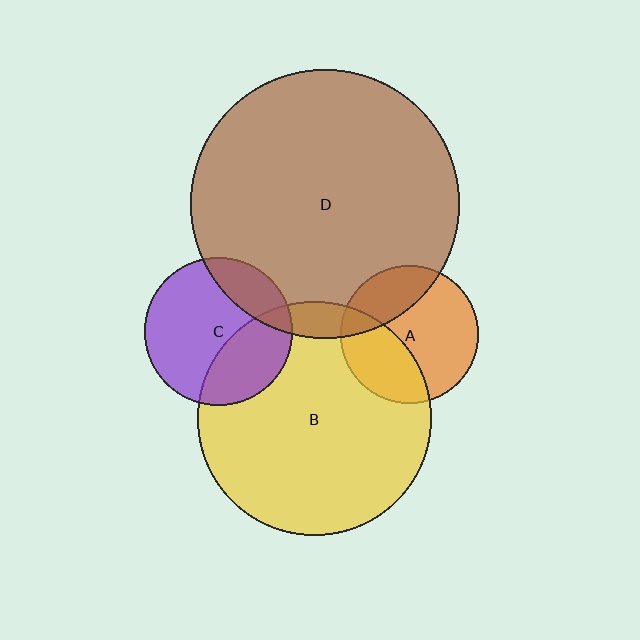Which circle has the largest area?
Circle D (brown).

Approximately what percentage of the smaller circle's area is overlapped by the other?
Approximately 35%.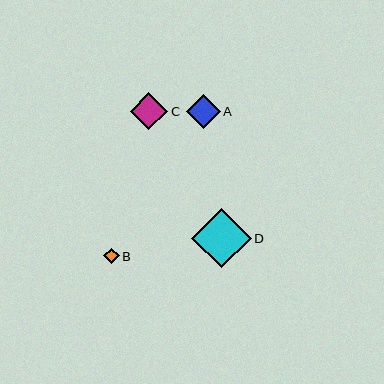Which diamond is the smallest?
Diamond B is the smallest with a size of approximately 15 pixels.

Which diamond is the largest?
Diamond D is the largest with a size of approximately 59 pixels.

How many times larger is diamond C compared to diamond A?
Diamond C is approximately 1.1 times the size of diamond A.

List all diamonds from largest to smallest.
From largest to smallest: D, C, A, B.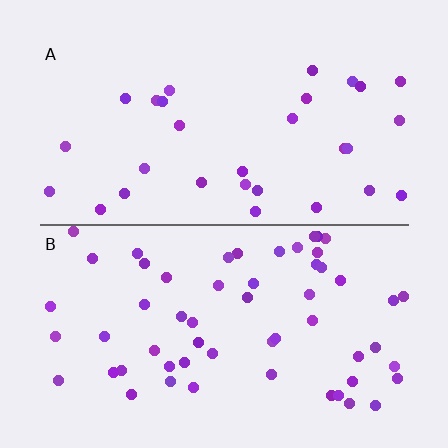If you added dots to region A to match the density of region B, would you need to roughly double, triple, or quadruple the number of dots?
Approximately double.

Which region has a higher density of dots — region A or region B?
B (the bottom).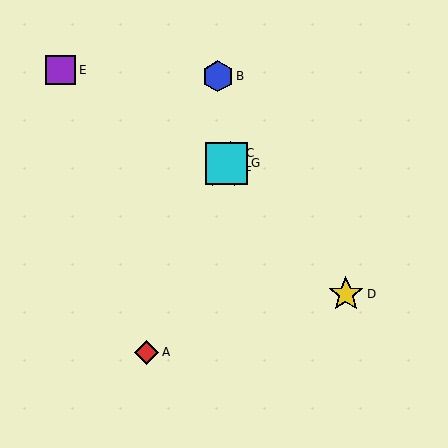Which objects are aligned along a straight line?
Objects A, C, F, G are aligned along a straight line.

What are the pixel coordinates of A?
Object A is at (146, 352).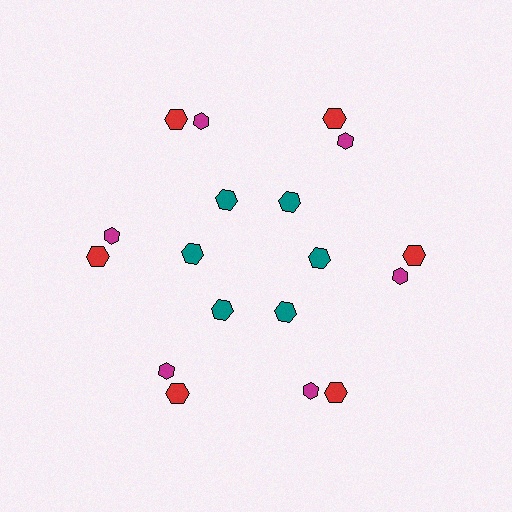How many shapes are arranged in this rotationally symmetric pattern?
There are 18 shapes, arranged in 6 groups of 3.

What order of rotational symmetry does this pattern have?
This pattern has 6-fold rotational symmetry.